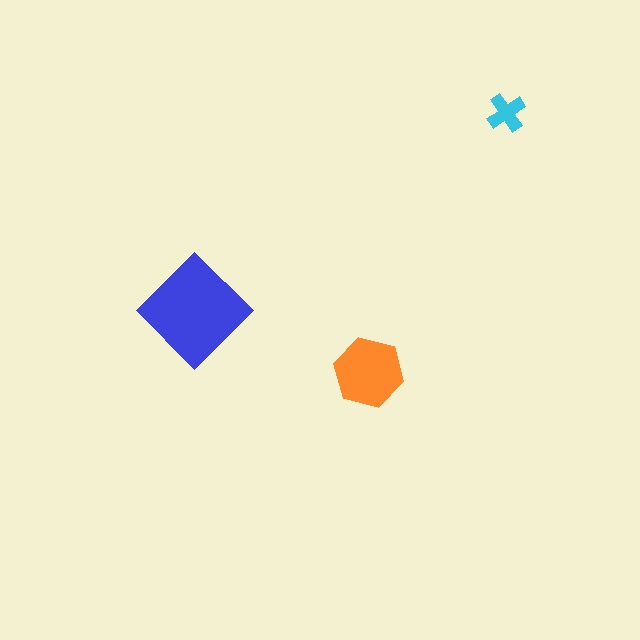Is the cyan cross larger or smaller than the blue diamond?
Smaller.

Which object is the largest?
The blue diamond.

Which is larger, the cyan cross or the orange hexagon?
The orange hexagon.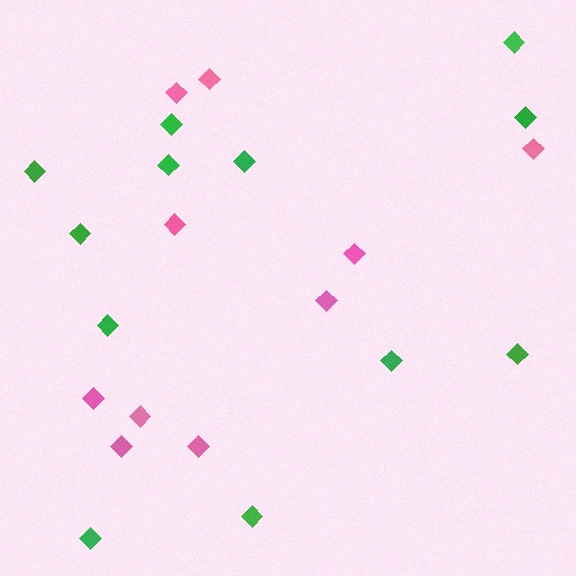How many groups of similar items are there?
There are 2 groups: one group of pink diamonds (10) and one group of green diamonds (12).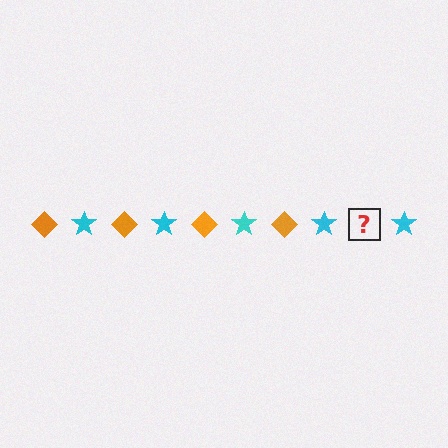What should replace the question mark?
The question mark should be replaced with an orange diamond.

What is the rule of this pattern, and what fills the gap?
The rule is that the pattern alternates between orange diamond and cyan star. The gap should be filled with an orange diamond.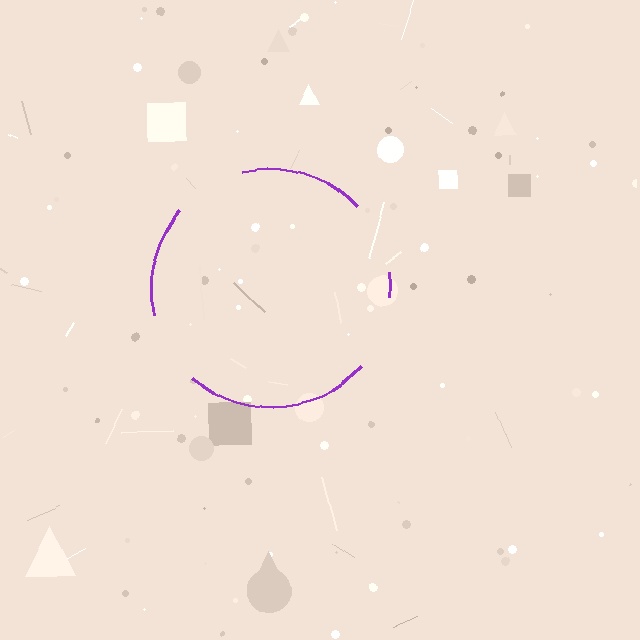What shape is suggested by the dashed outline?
The dashed outline suggests a circle.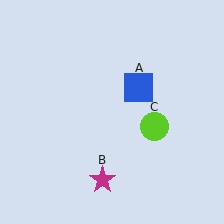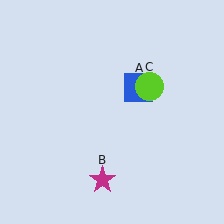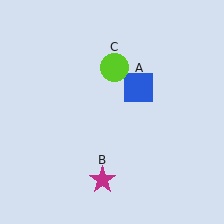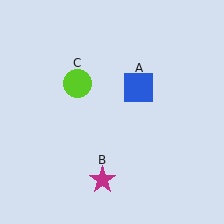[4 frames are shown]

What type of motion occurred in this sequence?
The lime circle (object C) rotated counterclockwise around the center of the scene.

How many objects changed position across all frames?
1 object changed position: lime circle (object C).